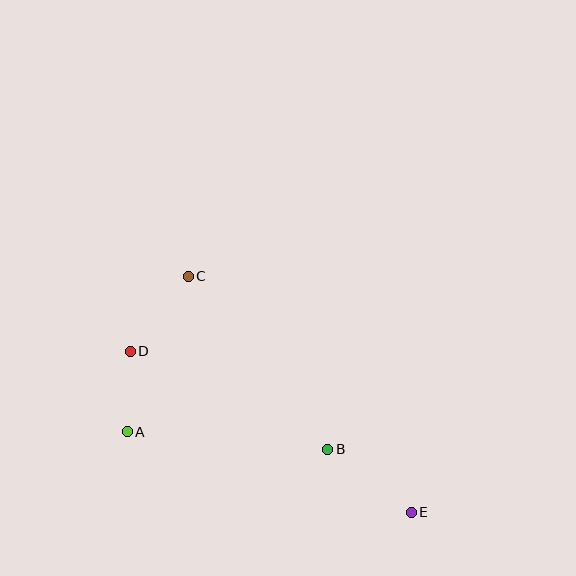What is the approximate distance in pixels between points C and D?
The distance between C and D is approximately 95 pixels.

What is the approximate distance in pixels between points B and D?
The distance between B and D is approximately 221 pixels.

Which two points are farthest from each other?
Points C and E are farthest from each other.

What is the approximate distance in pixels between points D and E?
The distance between D and E is approximately 324 pixels.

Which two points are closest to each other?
Points A and D are closest to each other.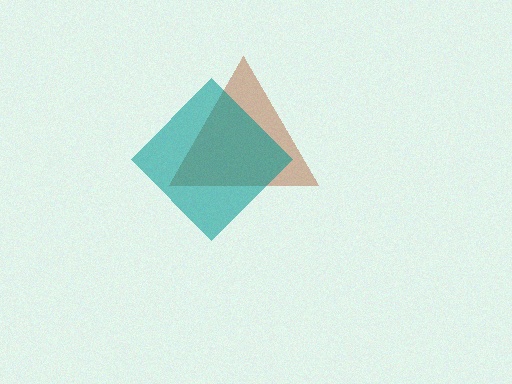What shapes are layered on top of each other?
The layered shapes are: a brown triangle, a teal diamond.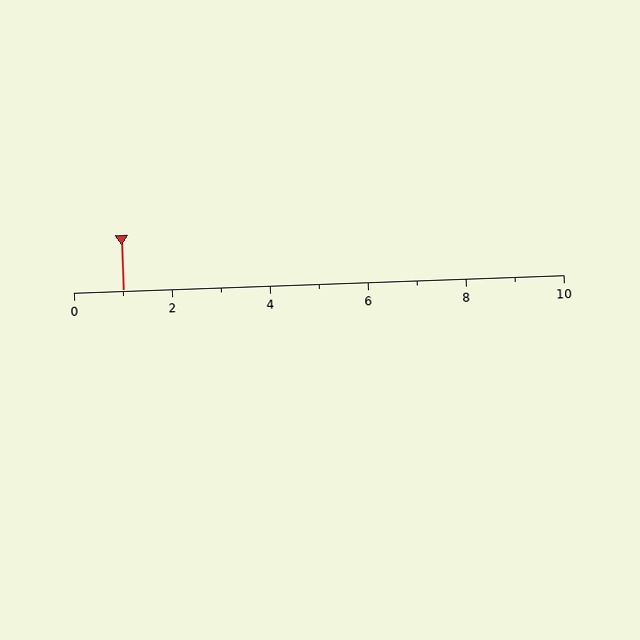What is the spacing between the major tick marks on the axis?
The major ticks are spaced 2 apart.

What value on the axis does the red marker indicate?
The marker indicates approximately 1.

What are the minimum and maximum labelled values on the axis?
The axis runs from 0 to 10.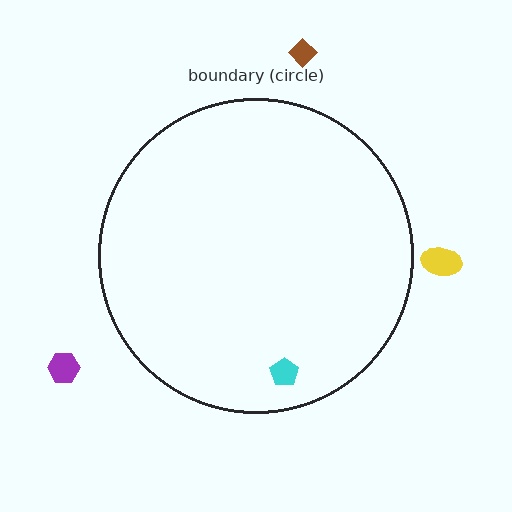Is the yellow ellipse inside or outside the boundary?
Outside.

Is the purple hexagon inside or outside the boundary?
Outside.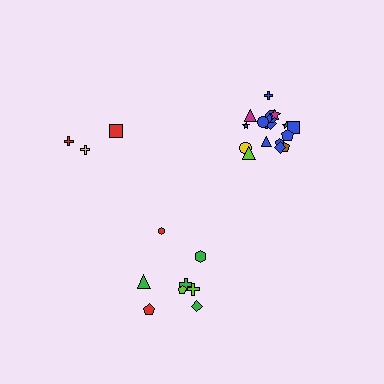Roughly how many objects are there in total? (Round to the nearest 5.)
Roughly 30 objects in total.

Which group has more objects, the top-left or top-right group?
The top-right group.